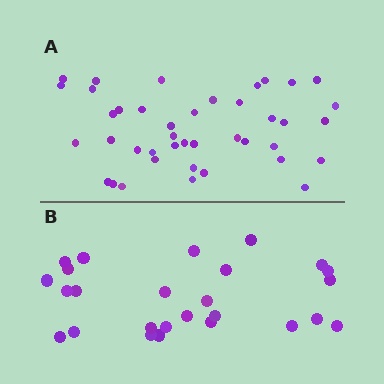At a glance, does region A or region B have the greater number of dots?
Region A (the top region) has more dots.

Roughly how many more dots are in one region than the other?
Region A has approximately 15 more dots than region B.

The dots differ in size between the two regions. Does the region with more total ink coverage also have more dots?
No. Region B has more total ink coverage because its dots are larger, but region A actually contains more individual dots. Total area can be misleading — the number of items is what matters here.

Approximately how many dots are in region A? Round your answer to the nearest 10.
About 40 dots. (The exact count is 41, which rounds to 40.)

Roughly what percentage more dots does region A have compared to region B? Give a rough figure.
About 60% more.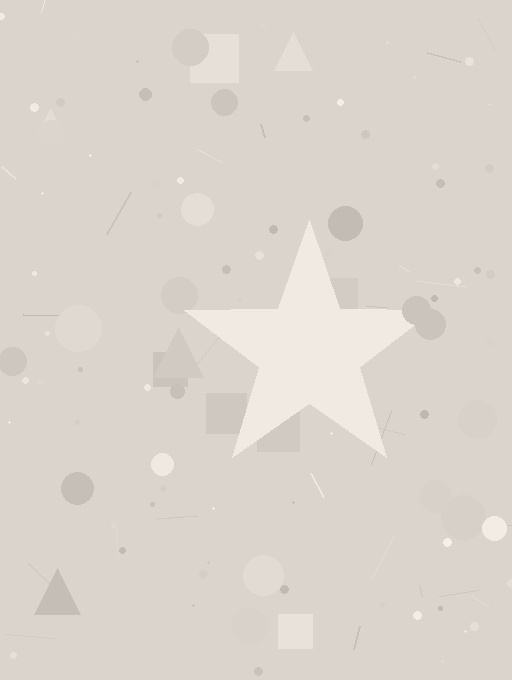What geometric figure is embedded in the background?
A star is embedded in the background.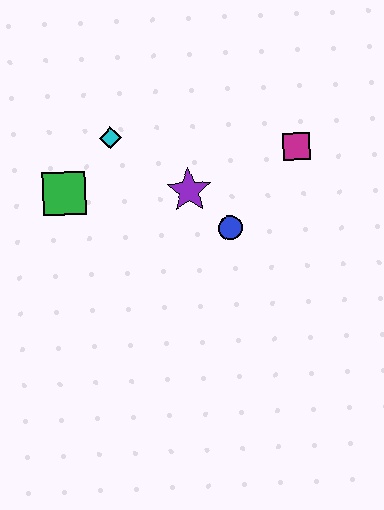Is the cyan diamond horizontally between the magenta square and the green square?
Yes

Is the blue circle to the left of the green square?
No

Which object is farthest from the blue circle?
The green square is farthest from the blue circle.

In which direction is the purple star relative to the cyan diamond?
The purple star is to the right of the cyan diamond.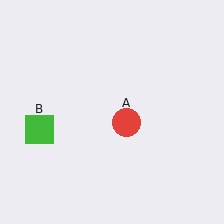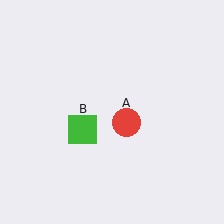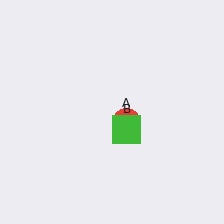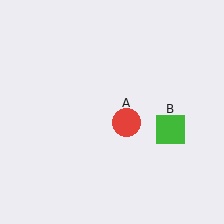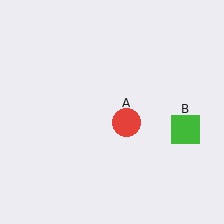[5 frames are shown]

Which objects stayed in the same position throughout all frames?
Red circle (object A) remained stationary.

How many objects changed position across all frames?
1 object changed position: green square (object B).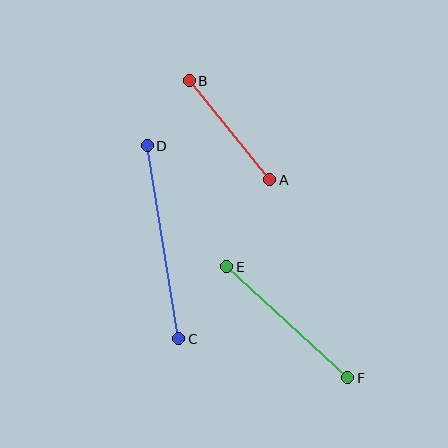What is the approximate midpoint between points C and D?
The midpoint is at approximately (163, 242) pixels.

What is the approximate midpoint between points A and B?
The midpoint is at approximately (229, 130) pixels.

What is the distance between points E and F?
The distance is approximately 164 pixels.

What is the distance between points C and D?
The distance is approximately 195 pixels.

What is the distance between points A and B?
The distance is approximately 127 pixels.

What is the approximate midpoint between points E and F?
The midpoint is at approximately (287, 322) pixels.